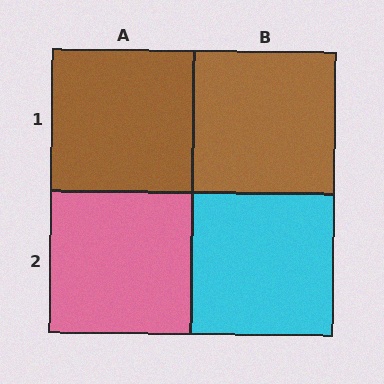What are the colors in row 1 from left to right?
Brown, brown.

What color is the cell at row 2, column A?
Pink.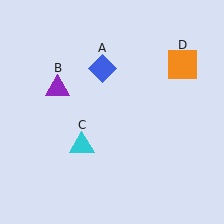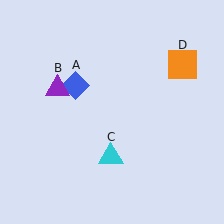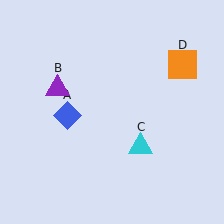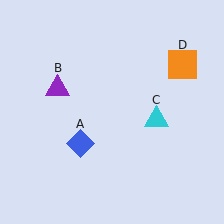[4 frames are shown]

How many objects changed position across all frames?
2 objects changed position: blue diamond (object A), cyan triangle (object C).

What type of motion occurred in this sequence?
The blue diamond (object A), cyan triangle (object C) rotated counterclockwise around the center of the scene.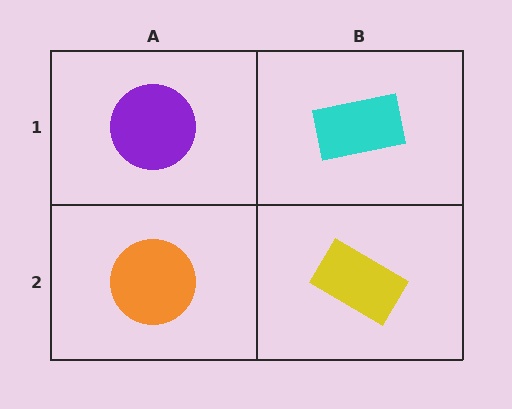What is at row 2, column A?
An orange circle.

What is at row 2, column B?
A yellow rectangle.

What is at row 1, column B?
A cyan rectangle.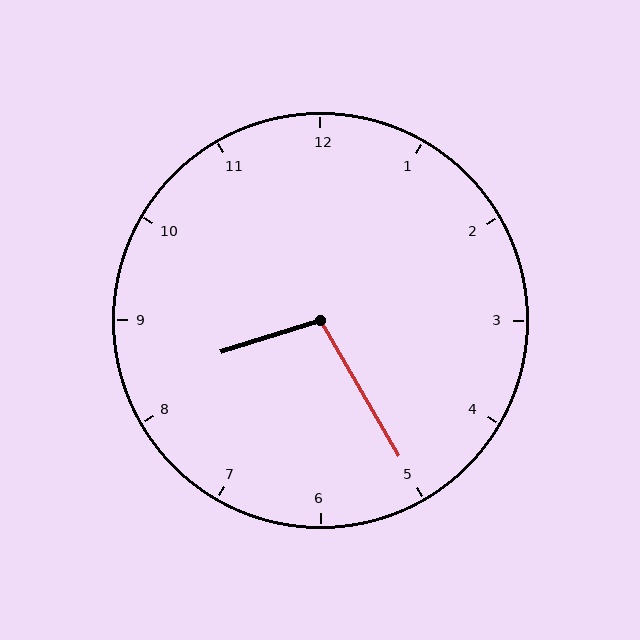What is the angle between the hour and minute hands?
Approximately 102 degrees.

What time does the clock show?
8:25.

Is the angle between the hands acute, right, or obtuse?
It is obtuse.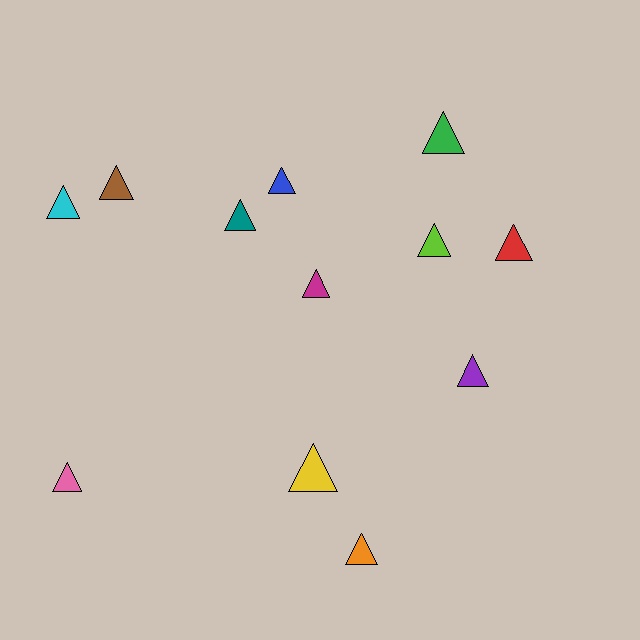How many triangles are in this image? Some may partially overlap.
There are 12 triangles.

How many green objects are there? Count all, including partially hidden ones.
There is 1 green object.